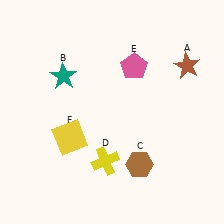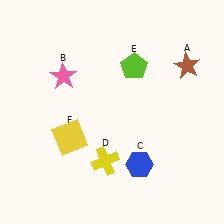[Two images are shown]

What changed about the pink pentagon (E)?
In Image 1, E is pink. In Image 2, it changed to lime.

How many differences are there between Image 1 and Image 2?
There are 3 differences between the two images.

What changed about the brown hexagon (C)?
In Image 1, C is brown. In Image 2, it changed to blue.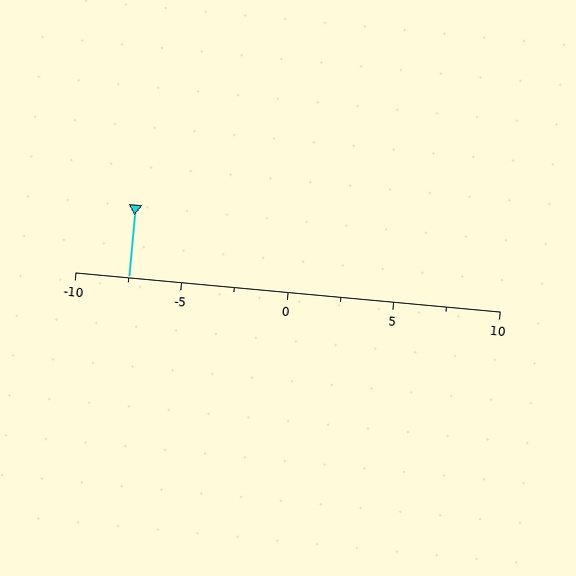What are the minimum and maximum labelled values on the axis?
The axis runs from -10 to 10.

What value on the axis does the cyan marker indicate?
The marker indicates approximately -7.5.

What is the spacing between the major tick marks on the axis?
The major ticks are spaced 5 apart.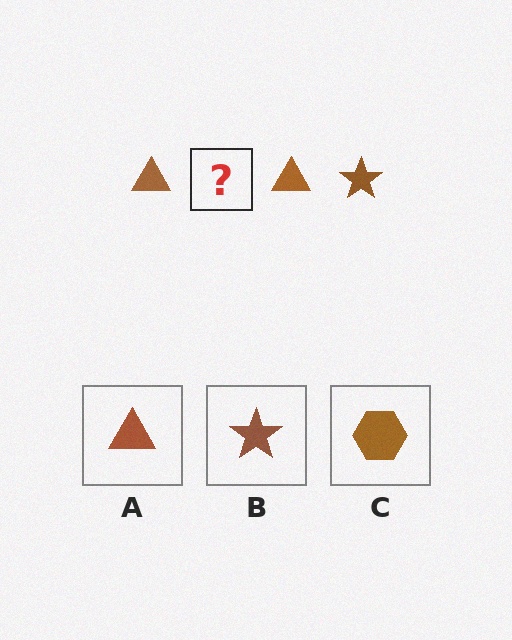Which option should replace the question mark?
Option B.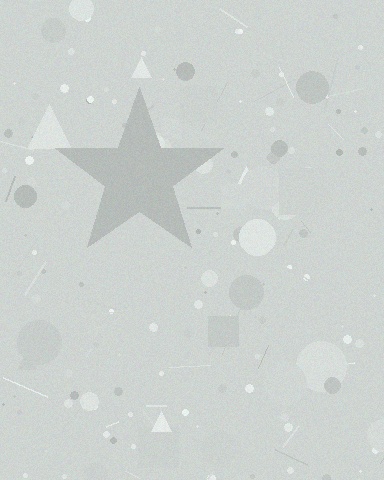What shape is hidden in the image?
A star is hidden in the image.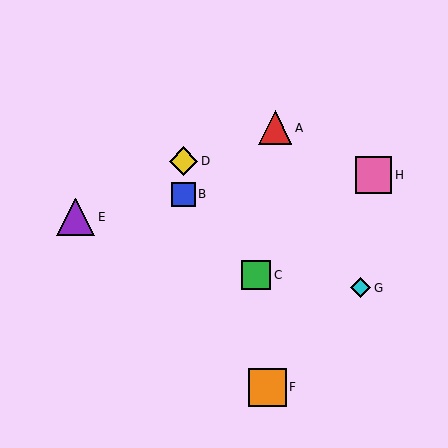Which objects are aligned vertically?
Objects B, D are aligned vertically.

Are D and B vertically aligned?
Yes, both are at x≈183.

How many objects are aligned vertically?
2 objects (B, D) are aligned vertically.